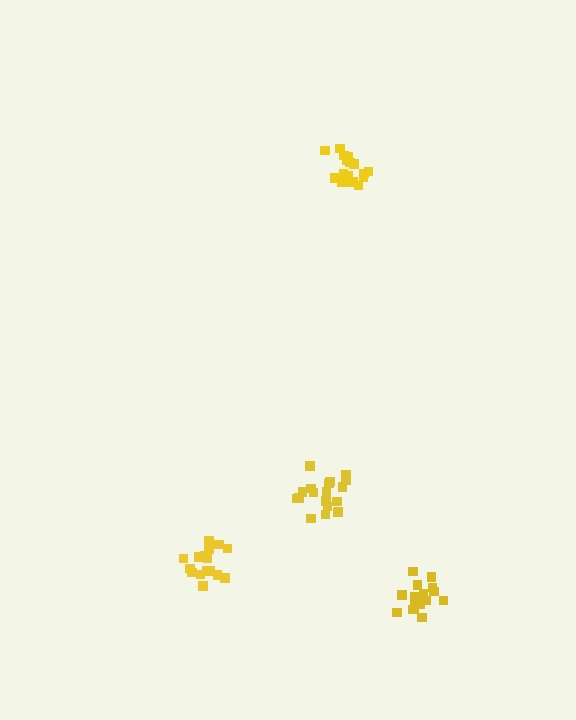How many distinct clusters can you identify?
There are 4 distinct clusters.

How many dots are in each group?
Group 1: 17 dots, Group 2: 16 dots, Group 3: 19 dots, Group 4: 18 dots (70 total).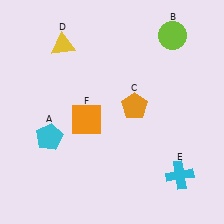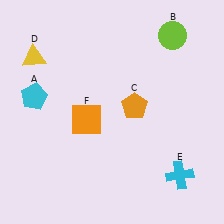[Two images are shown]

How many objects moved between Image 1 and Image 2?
2 objects moved between the two images.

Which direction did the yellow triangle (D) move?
The yellow triangle (D) moved left.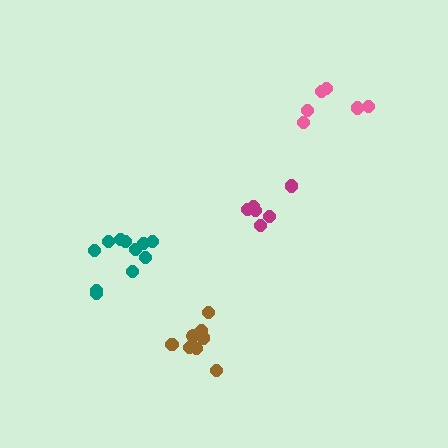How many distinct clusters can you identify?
There are 4 distinct clusters.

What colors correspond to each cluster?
The clusters are colored: magenta, pink, brown, teal.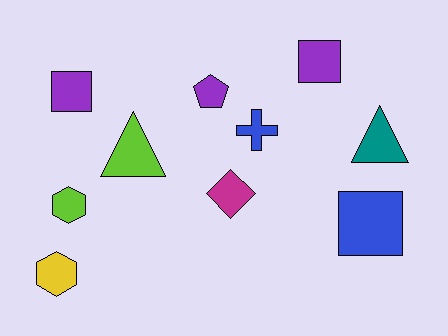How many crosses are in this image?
There is 1 cross.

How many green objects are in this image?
There are no green objects.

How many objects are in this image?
There are 10 objects.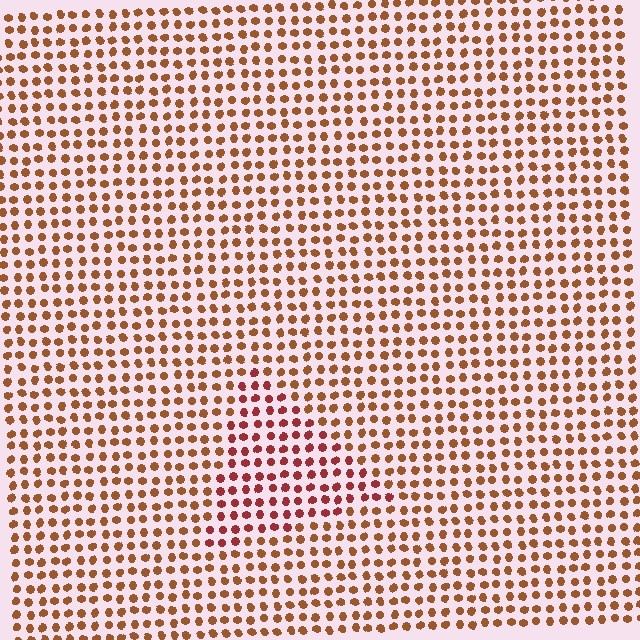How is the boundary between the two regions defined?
The boundary is defined purely by a slight shift in hue (about 28 degrees). Spacing, size, and orientation are identical on both sides.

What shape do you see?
I see a triangle.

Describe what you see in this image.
The image is filled with small brown elements in a uniform arrangement. A triangle-shaped region is visible where the elements are tinted to a slightly different hue, forming a subtle color boundary.